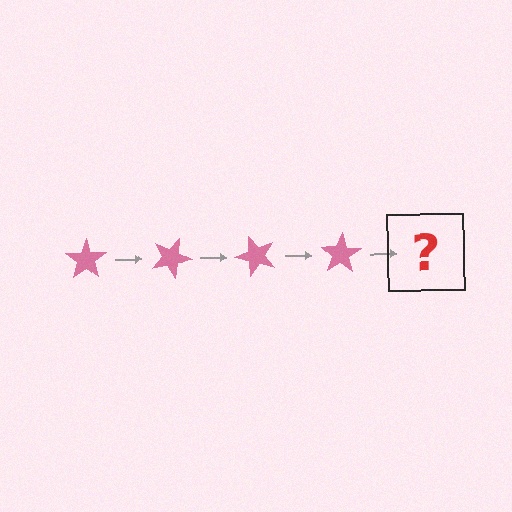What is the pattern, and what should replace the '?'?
The pattern is that the star rotates 25 degrees each step. The '?' should be a pink star rotated 100 degrees.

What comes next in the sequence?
The next element should be a pink star rotated 100 degrees.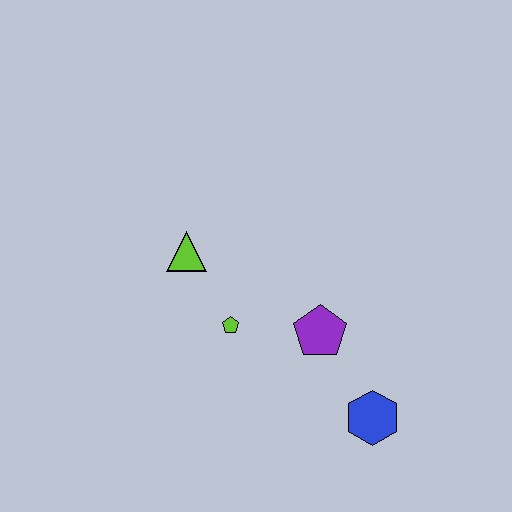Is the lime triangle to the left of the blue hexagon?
Yes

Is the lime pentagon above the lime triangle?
No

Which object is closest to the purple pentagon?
The lime pentagon is closest to the purple pentagon.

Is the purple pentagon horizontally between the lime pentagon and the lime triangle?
No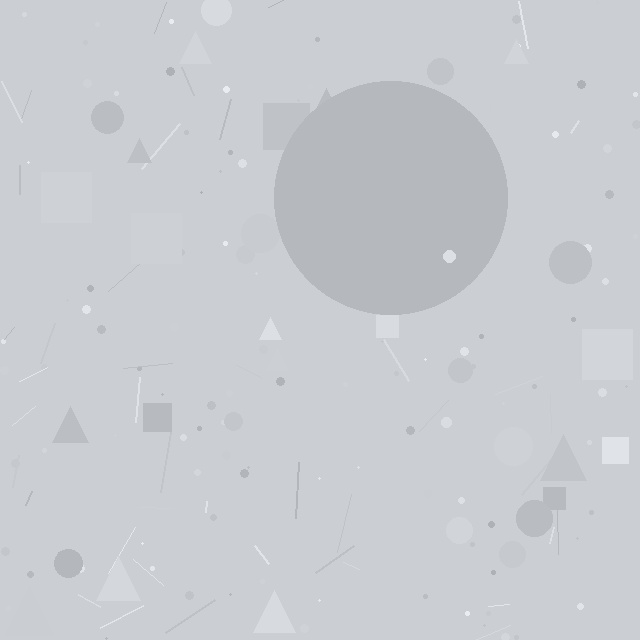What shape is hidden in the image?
A circle is hidden in the image.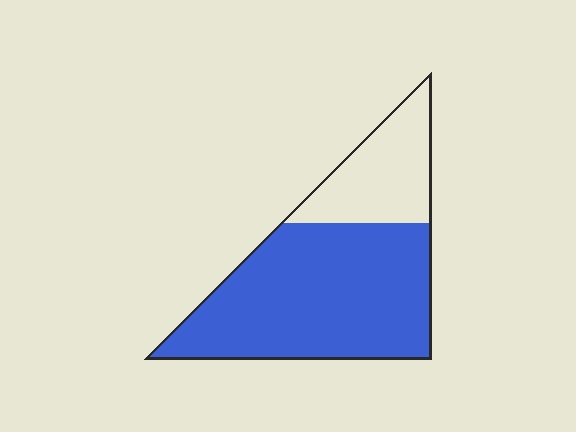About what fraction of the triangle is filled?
About three quarters (3/4).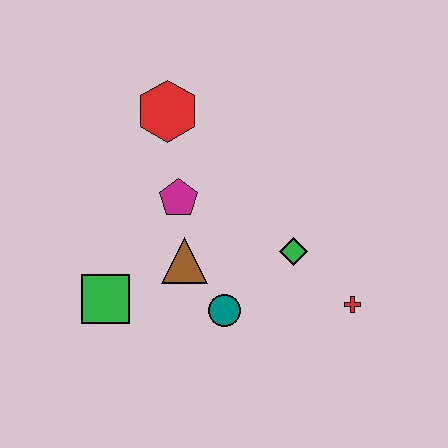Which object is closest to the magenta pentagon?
The brown triangle is closest to the magenta pentagon.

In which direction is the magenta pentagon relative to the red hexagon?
The magenta pentagon is below the red hexagon.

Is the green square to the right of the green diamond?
No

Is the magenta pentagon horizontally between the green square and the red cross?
Yes